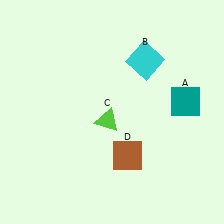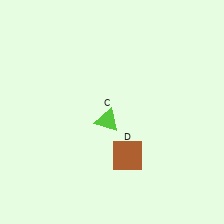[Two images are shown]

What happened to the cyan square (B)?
The cyan square (B) was removed in Image 2. It was in the top-right area of Image 1.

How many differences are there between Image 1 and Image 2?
There are 2 differences between the two images.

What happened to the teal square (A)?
The teal square (A) was removed in Image 2. It was in the top-right area of Image 1.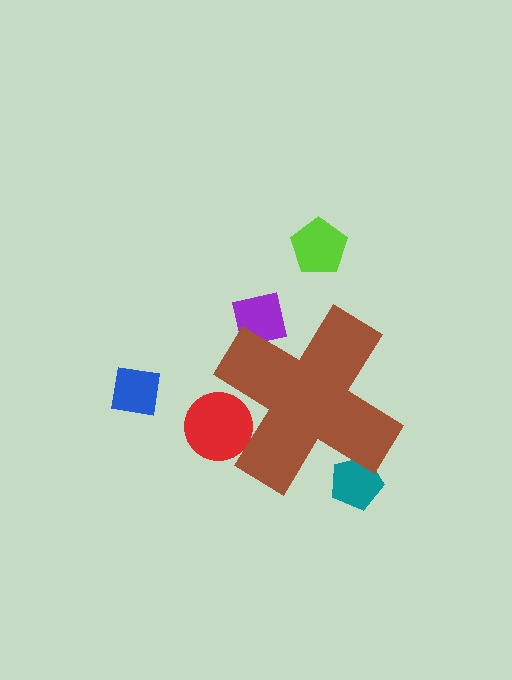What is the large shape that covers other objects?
A brown cross.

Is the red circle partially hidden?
Yes, the red circle is partially hidden behind the brown cross.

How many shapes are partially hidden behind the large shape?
3 shapes are partially hidden.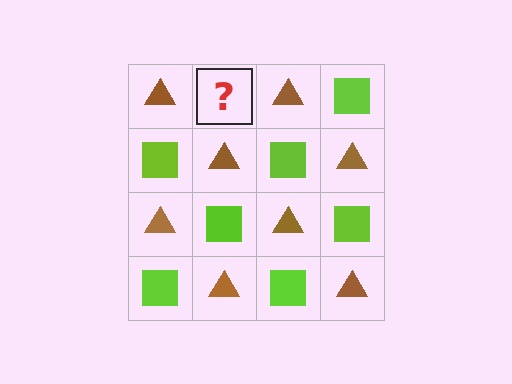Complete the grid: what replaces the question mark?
The question mark should be replaced with a lime square.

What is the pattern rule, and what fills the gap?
The rule is that it alternates brown triangle and lime square in a checkerboard pattern. The gap should be filled with a lime square.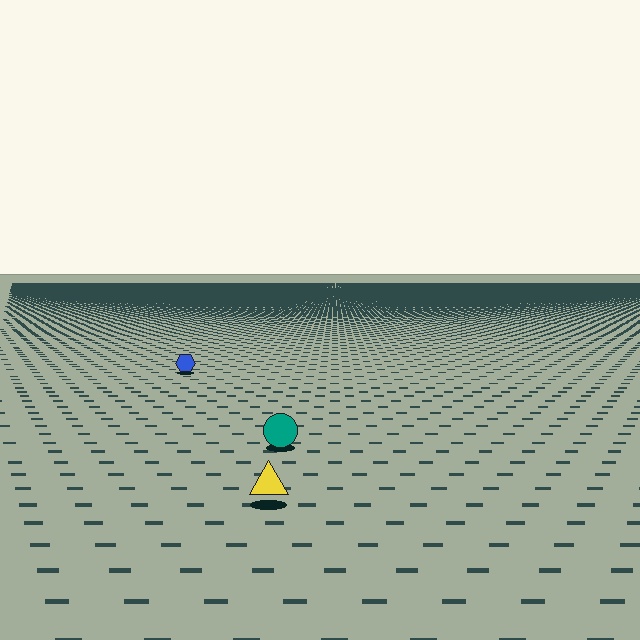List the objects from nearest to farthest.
From nearest to farthest: the yellow triangle, the teal circle, the blue hexagon.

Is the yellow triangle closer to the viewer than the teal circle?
Yes. The yellow triangle is closer — you can tell from the texture gradient: the ground texture is coarser near it.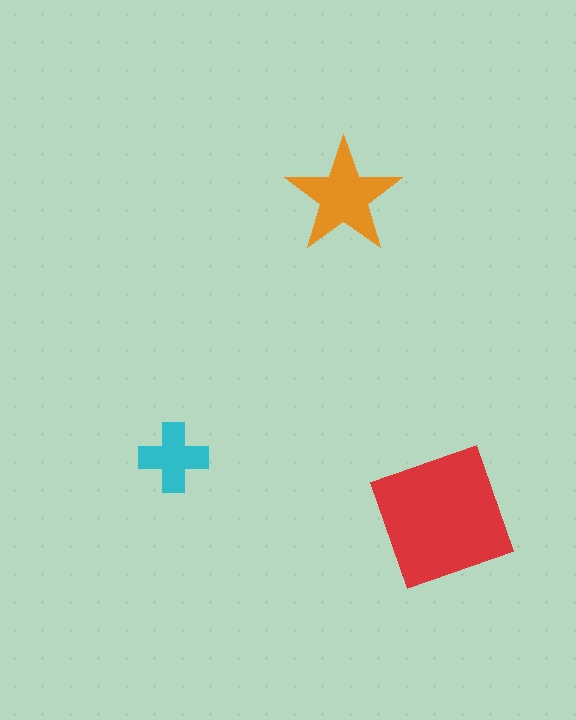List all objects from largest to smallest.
The red square, the orange star, the cyan cross.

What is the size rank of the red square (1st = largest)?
1st.